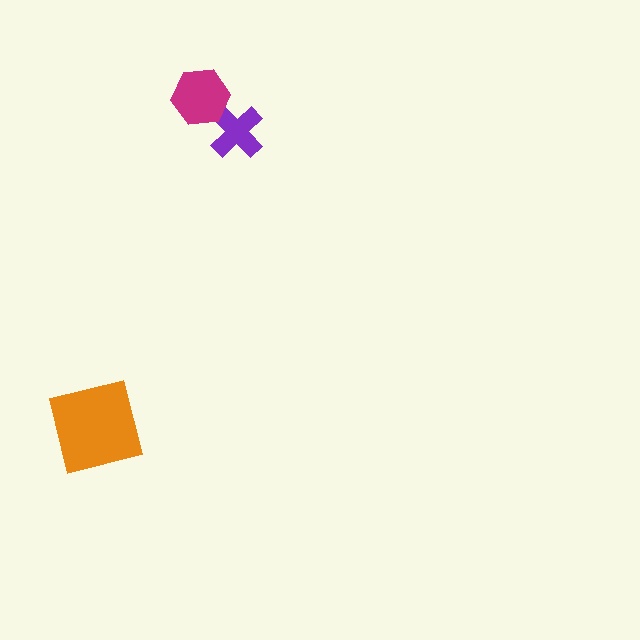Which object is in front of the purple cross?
The magenta hexagon is in front of the purple cross.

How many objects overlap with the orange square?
0 objects overlap with the orange square.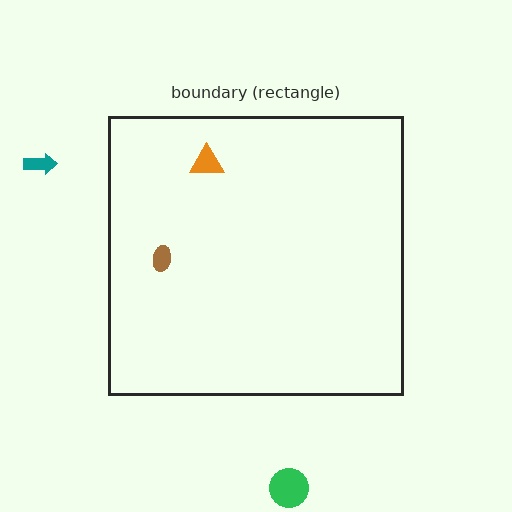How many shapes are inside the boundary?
2 inside, 2 outside.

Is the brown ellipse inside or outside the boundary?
Inside.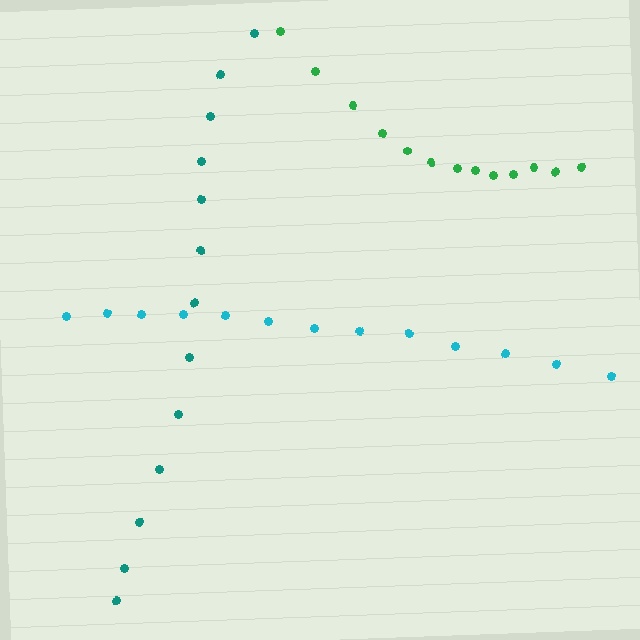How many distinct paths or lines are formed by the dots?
There are 3 distinct paths.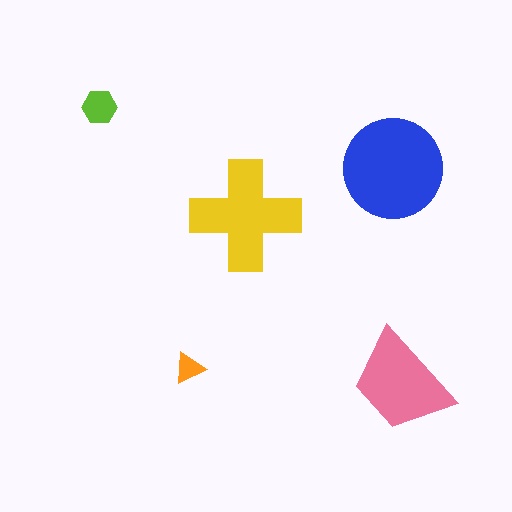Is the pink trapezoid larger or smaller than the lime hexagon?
Larger.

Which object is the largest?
The blue circle.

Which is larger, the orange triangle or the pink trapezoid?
The pink trapezoid.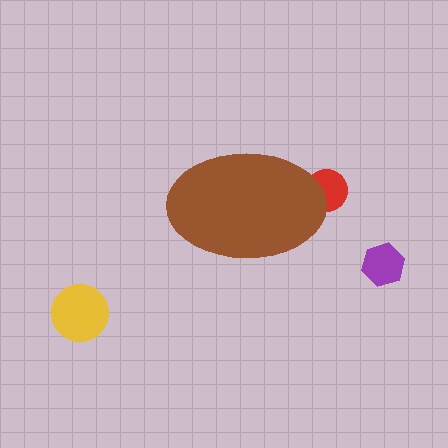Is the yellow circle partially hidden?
No, the yellow circle is fully visible.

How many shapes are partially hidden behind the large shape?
1 shape is partially hidden.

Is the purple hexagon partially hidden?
No, the purple hexagon is fully visible.